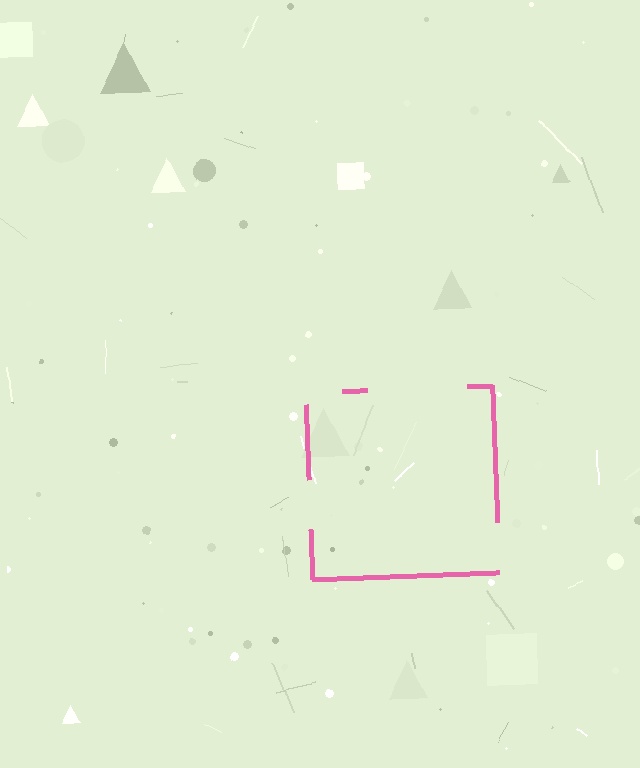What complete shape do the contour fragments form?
The contour fragments form a square.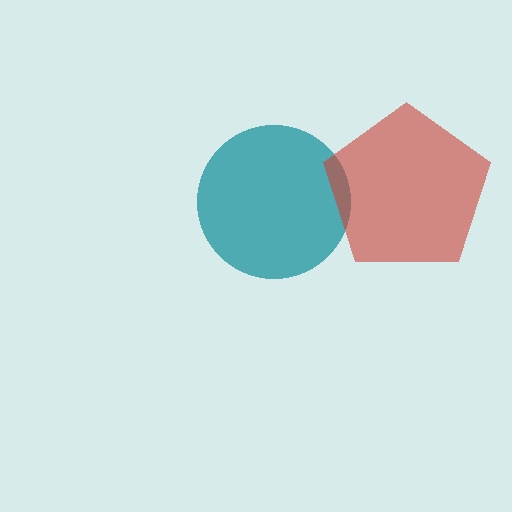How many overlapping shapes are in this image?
There are 2 overlapping shapes in the image.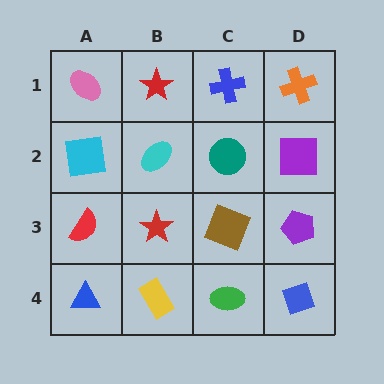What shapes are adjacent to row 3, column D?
A purple square (row 2, column D), a blue diamond (row 4, column D), a brown square (row 3, column C).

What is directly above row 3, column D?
A purple square.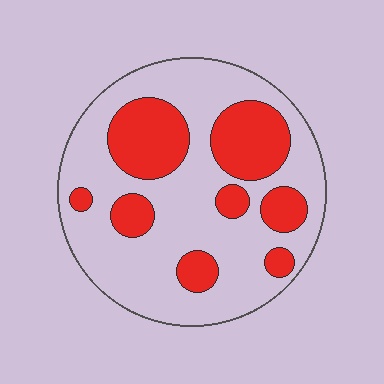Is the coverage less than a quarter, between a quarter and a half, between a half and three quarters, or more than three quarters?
Between a quarter and a half.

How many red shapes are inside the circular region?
8.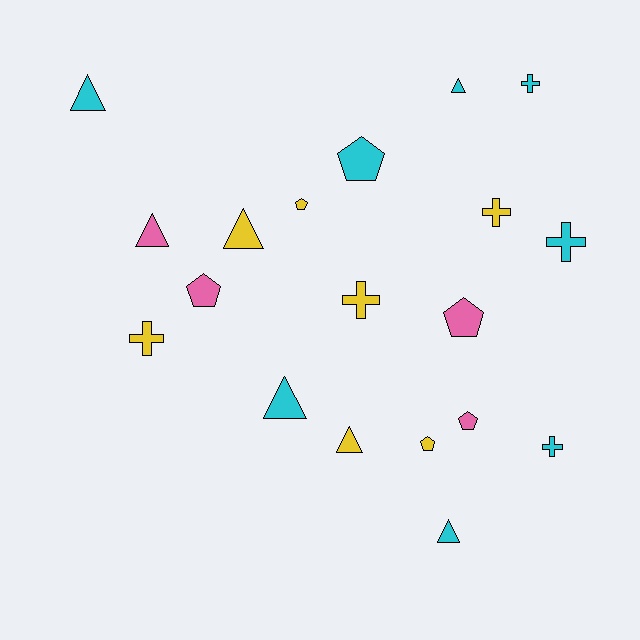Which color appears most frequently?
Cyan, with 8 objects.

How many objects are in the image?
There are 19 objects.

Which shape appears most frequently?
Triangle, with 7 objects.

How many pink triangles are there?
There is 1 pink triangle.